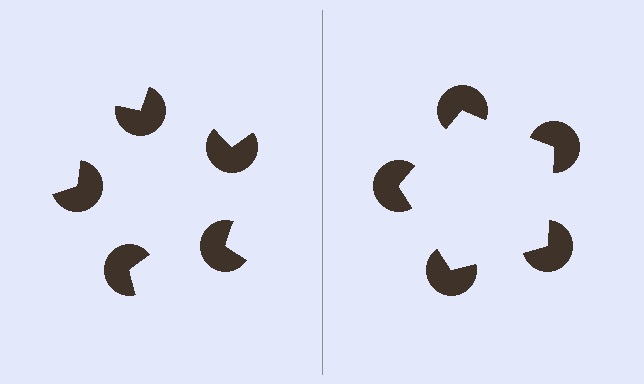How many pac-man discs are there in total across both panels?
10 — 5 on each side.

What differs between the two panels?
The pac-man discs are positioned identically on both sides; only the wedge orientations differ. On the right they align to a pentagon; on the left they are misaligned.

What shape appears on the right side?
An illusory pentagon.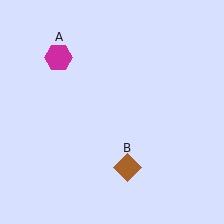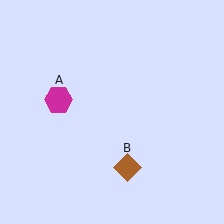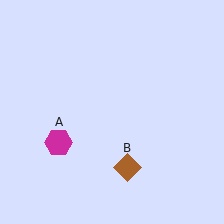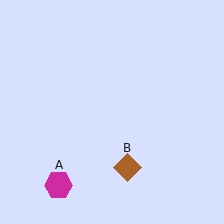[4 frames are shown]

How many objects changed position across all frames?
1 object changed position: magenta hexagon (object A).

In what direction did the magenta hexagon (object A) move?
The magenta hexagon (object A) moved down.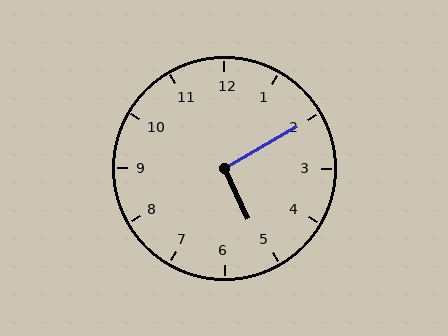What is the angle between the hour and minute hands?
Approximately 95 degrees.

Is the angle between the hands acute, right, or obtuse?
It is right.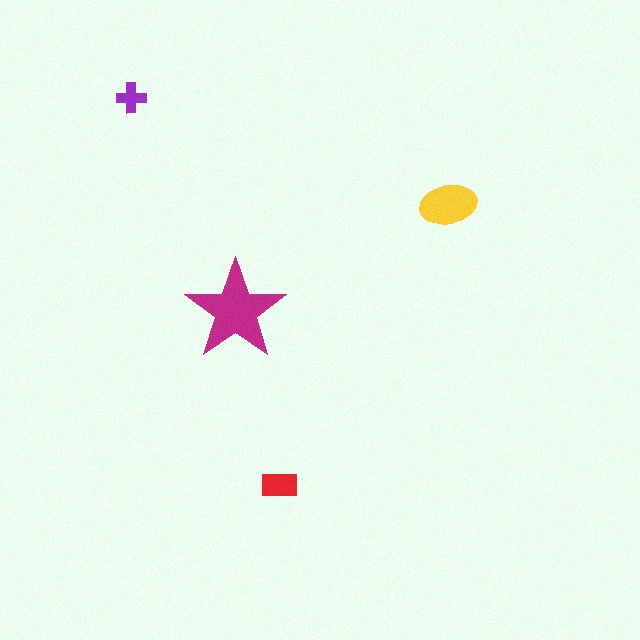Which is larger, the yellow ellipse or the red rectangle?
The yellow ellipse.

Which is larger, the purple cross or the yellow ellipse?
The yellow ellipse.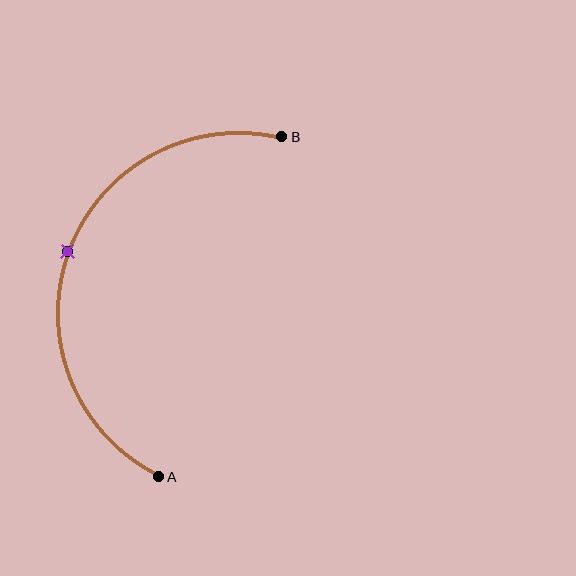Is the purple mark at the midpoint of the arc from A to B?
Yes. The purple mark lies on the arc at equal arc-length from both A and B — it is the arc midpoint.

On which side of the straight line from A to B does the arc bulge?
The arc bulges to the left of the straight line connecting A and B.